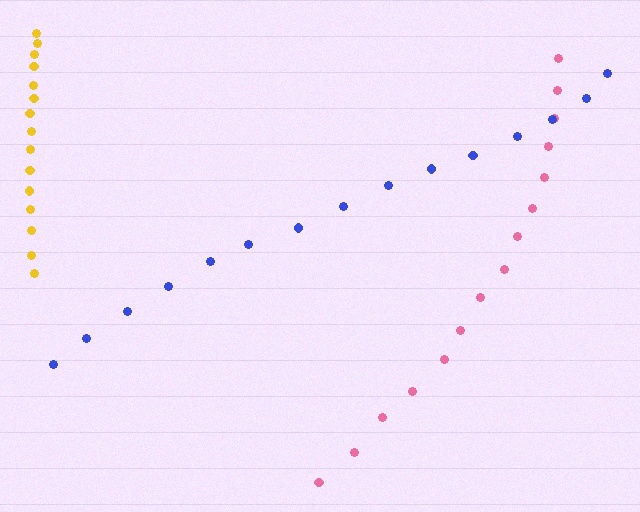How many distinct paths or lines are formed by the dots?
There are 3 distinct paths.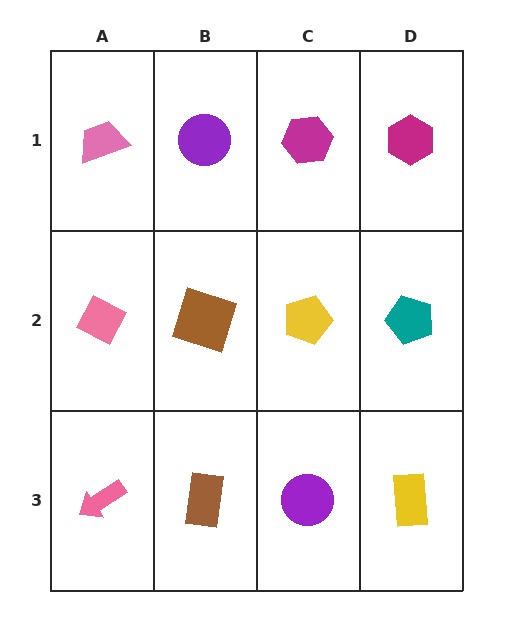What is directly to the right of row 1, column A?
A purple circle.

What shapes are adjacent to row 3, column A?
A pink diamond (row 2, column A), a brown rectangle (row 3, column B).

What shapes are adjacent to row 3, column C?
A yellow pentagon (row 2, column C), a brown rectangle (row 3, column B), a yellow rectangle (row 3, column D).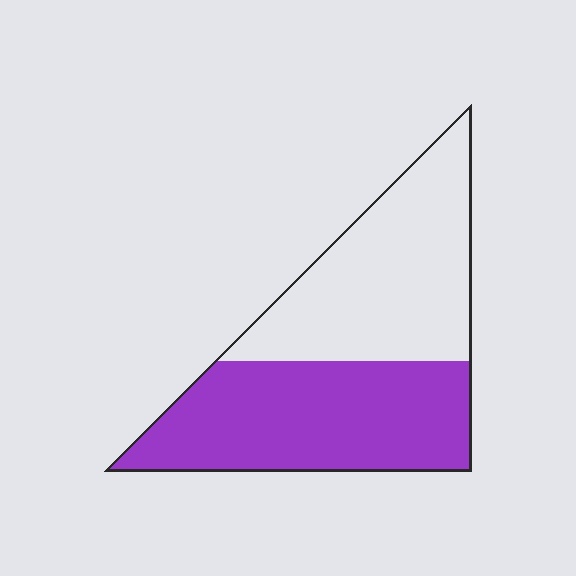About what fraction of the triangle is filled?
About one half (1/2).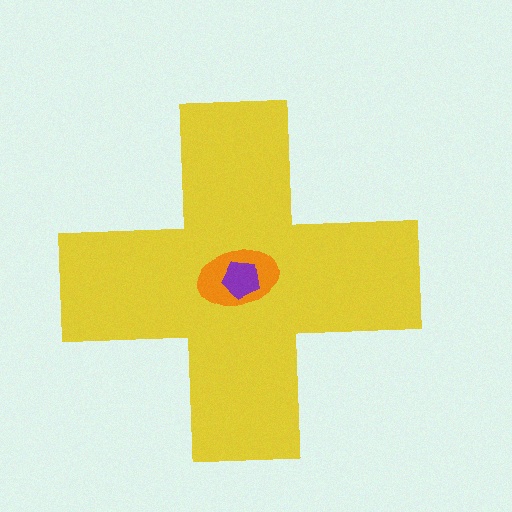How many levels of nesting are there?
3.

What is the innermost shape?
The purple pentagon.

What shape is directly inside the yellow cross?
The orange ellipse.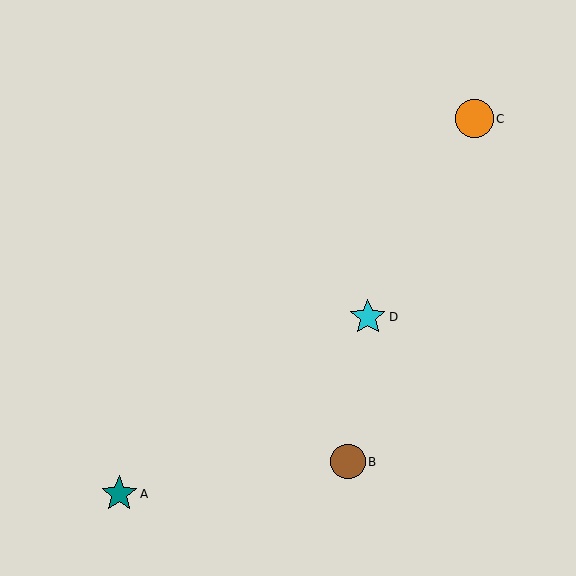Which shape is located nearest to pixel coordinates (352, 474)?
The brown circle (labeled B) at (348, 462) is nearest to that location.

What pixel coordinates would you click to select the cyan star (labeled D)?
Click at (368, 317) to select the cyan star D.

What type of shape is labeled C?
Shape C is an orange circle.